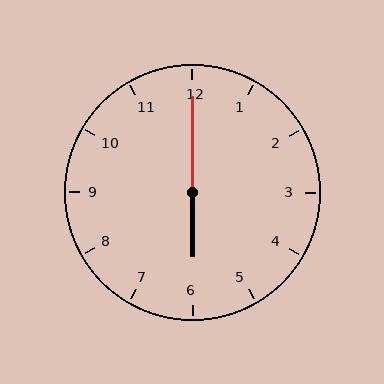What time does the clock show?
6:00.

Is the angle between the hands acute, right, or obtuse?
It is obtuse.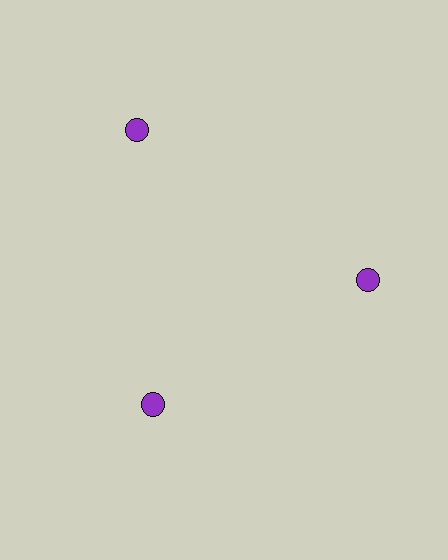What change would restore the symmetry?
The symmetry would be restored by moving it inward, back onto the ring so that all 3 circles sit at equal angles and equal distance from the center.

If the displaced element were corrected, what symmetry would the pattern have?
It would have 3-fold rotational symmetry — the pattern would map onto itself every 120 degrees.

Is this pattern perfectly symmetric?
No. The 3 purple circles are arranged in a ring, but one element near the 11 o'clock position is pushed outward from the center, breaking the 3-fold rotational symmetry.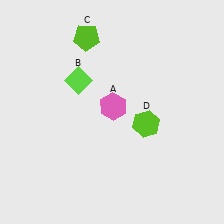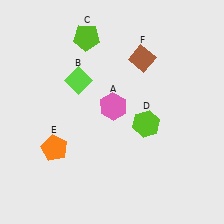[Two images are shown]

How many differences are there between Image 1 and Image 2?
There are 2 differences between the two images.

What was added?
An orange pentagon (E), a brown diamond (F) were added in Image 2.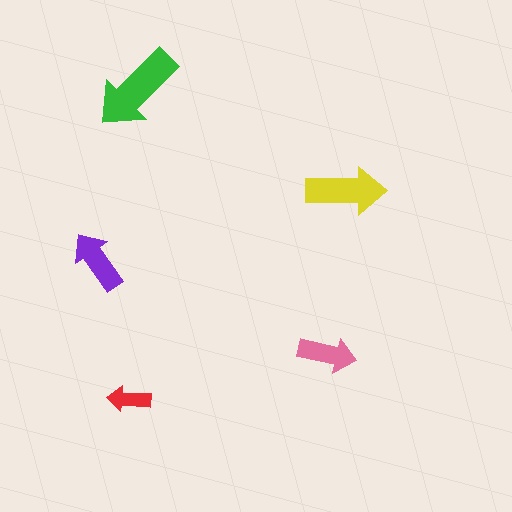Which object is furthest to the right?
The yellow arrow is rightmost.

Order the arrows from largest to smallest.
the green one, the yellow one, the purple one, the pink one, the red one.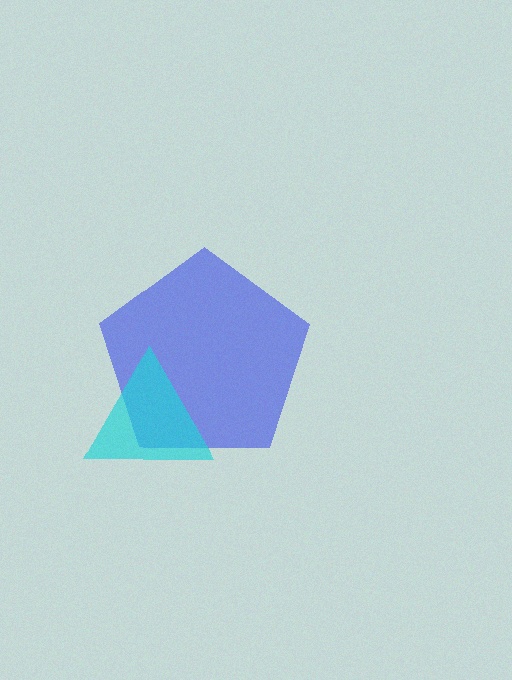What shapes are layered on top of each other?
The layered shapes are: a blue pentagon, a cyan triangle.